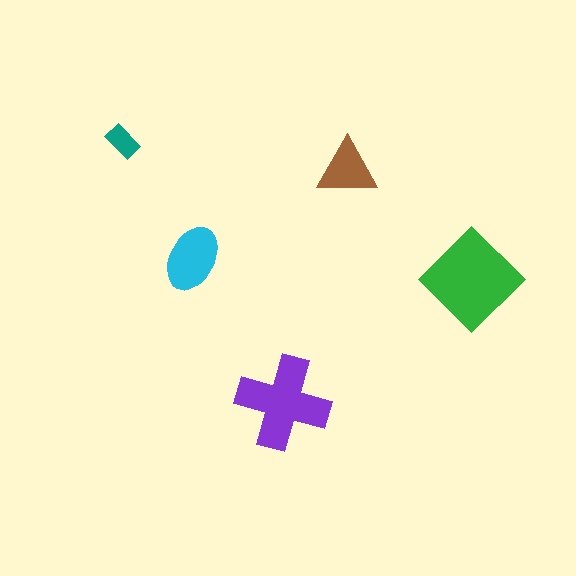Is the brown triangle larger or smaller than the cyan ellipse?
Smaller.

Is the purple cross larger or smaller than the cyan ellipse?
Larger.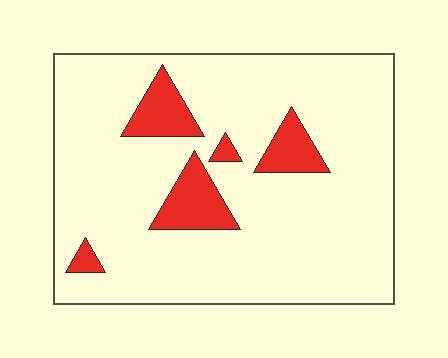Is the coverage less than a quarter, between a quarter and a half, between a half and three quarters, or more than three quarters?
Less than a quarter.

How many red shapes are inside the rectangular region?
5.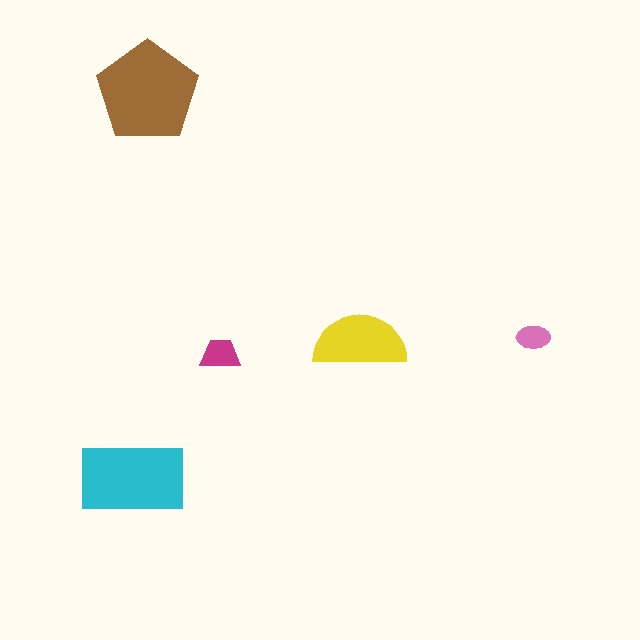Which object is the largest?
The brown pentagon.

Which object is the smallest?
The pink ellipse.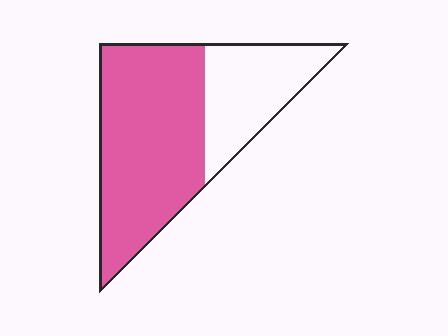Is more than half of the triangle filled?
Yes.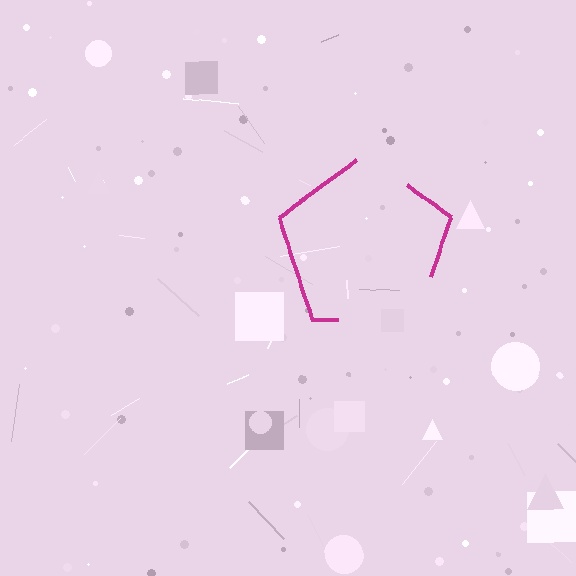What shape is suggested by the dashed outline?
The dashed outline suggests a pentagon.